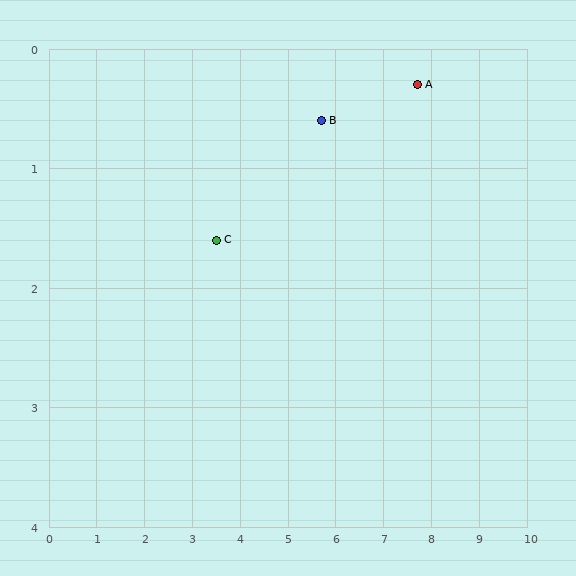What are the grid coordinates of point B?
Point B is at approximately (5.7, 0.6).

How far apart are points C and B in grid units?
Points C and B are about 2.4 grid units apart.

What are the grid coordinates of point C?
Point C is at approximately (3.5, 1.6).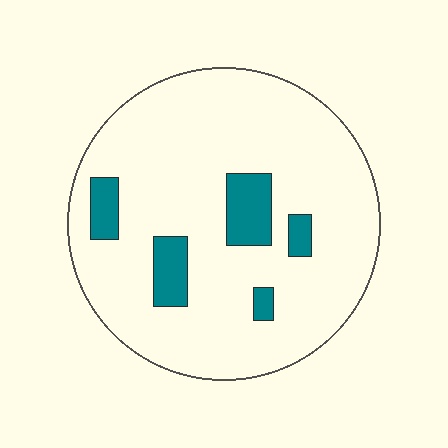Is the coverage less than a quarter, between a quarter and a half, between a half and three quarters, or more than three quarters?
Less than a quarter.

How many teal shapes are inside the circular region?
5.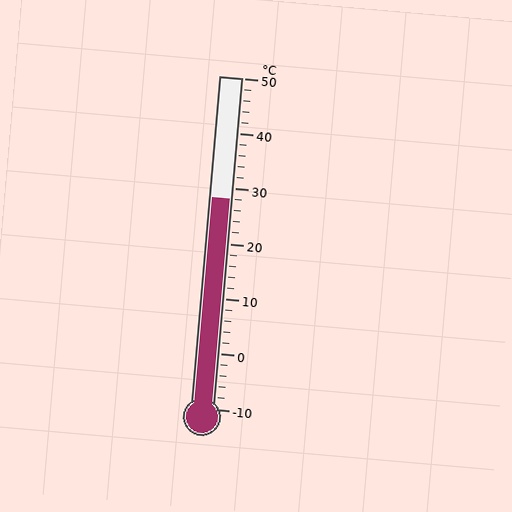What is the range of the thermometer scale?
The thermometer scale ranges from -10°C to 50°C.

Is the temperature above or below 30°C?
The temperature is below 30°C.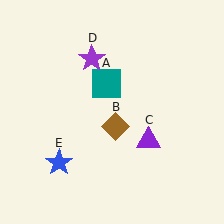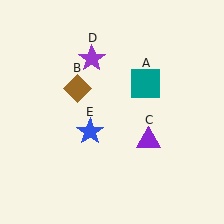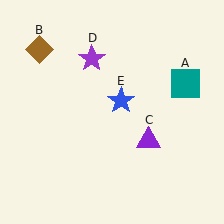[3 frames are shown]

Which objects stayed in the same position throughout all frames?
Purple triangle (object C) and purple star (object D) remained stationary.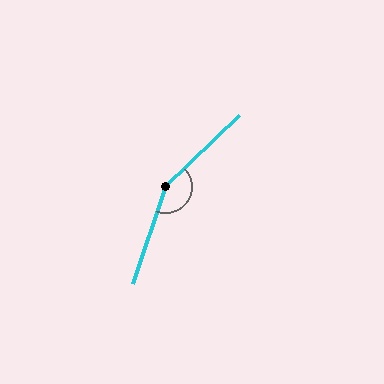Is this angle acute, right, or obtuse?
It is obtuse.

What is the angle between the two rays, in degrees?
Approximately 153 degrees.